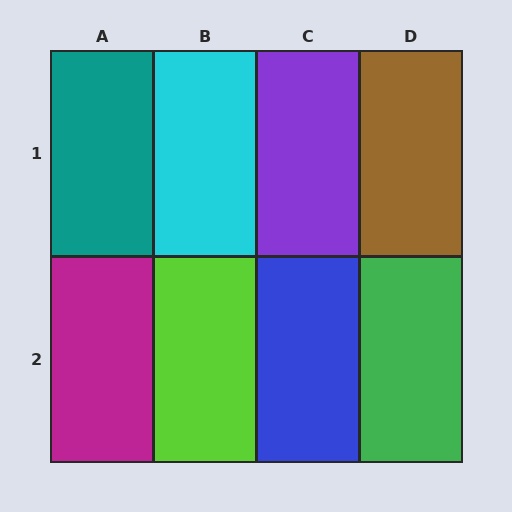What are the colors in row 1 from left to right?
Teal, cyan, purple, brown.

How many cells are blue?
1 cell is blue.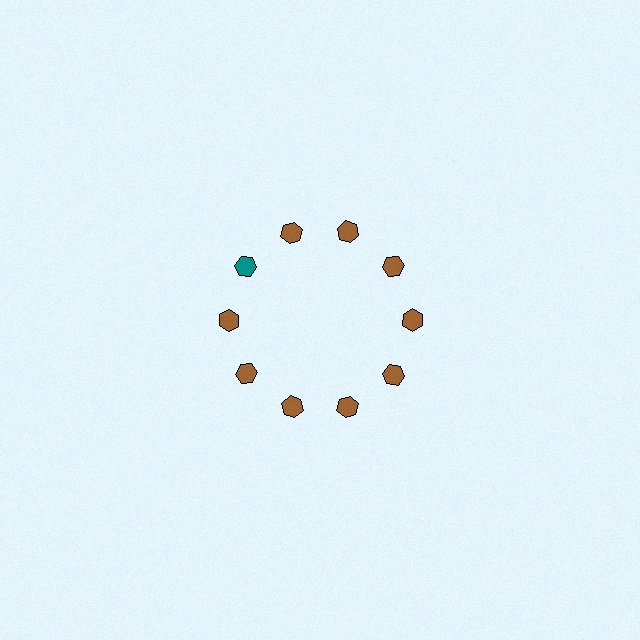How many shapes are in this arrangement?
There are 10 shapes arranged in a ring pattern.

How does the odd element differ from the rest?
It has a different color: teal instead of brown.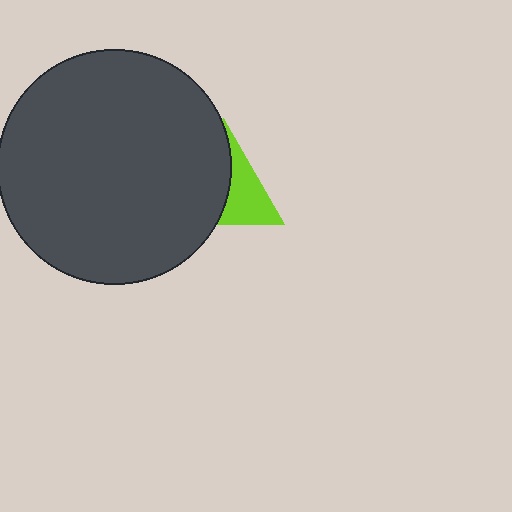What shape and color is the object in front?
The object in front is a dark gray circle.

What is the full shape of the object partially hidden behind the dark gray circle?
The partially hidden object is a lime triangle.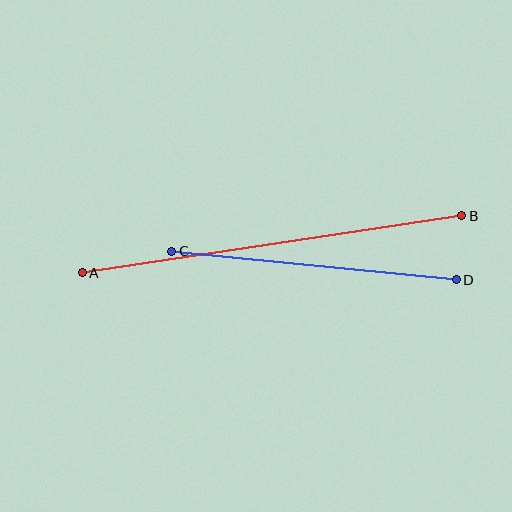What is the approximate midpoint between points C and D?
The midpoint is at approximately (314, 266) pixels.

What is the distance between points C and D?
The distance is approximately 286 pixels.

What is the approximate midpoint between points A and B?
The midpoint is at approximately (272, 244) pixels.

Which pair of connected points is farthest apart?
Points A and B are farthest apart.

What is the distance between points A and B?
The distance is approximately 384 pixels.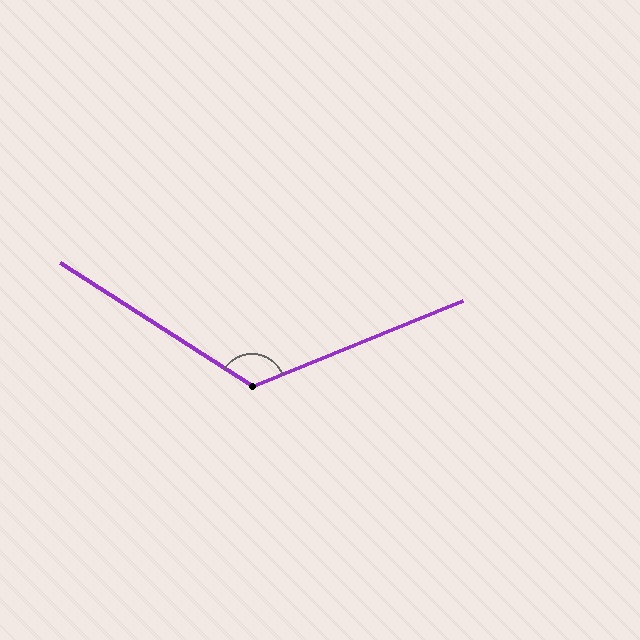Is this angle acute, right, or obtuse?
It is obtuse.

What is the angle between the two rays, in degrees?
Approximately 125 degrees.